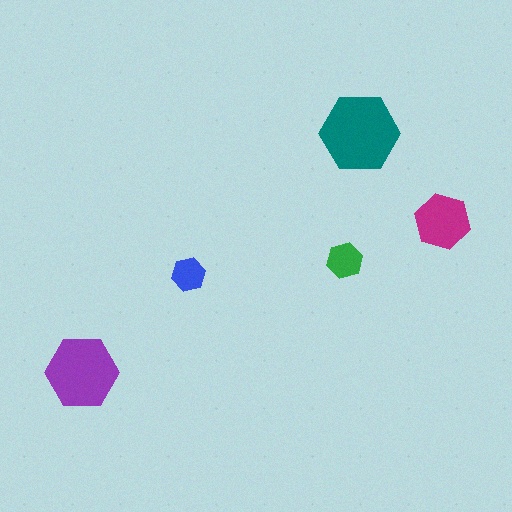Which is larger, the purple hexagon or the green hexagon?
The purple one.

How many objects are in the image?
There are 5 objects in the image.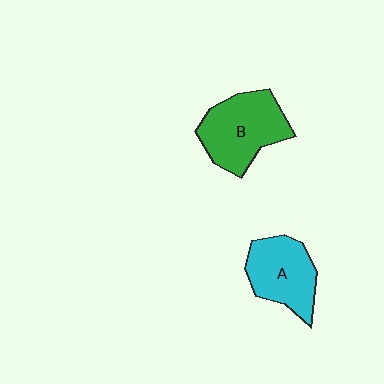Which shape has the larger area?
Shape B (green).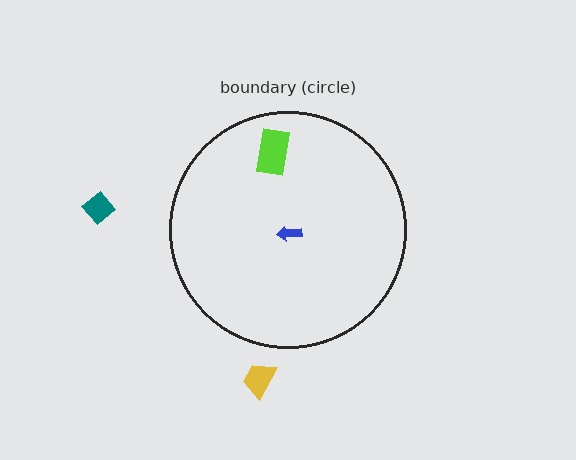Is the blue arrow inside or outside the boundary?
Inside.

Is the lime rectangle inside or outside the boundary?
Inside.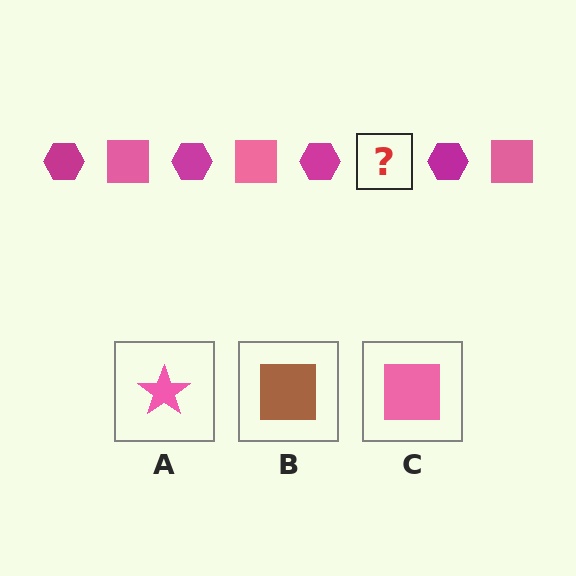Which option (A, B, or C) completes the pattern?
C.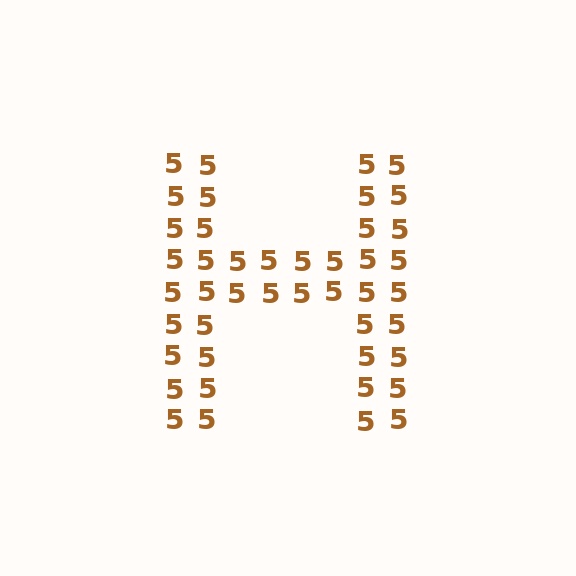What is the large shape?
The large shape is the letter H.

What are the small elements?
The small elements are digit 5's.